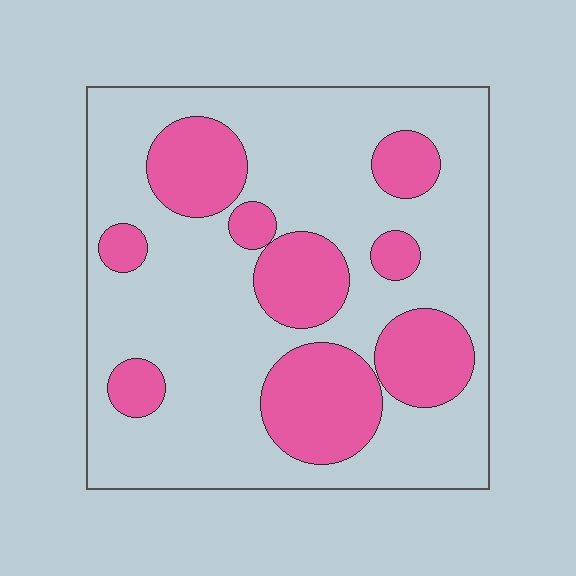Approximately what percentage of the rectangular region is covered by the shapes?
Approximately 30%.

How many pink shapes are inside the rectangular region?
9.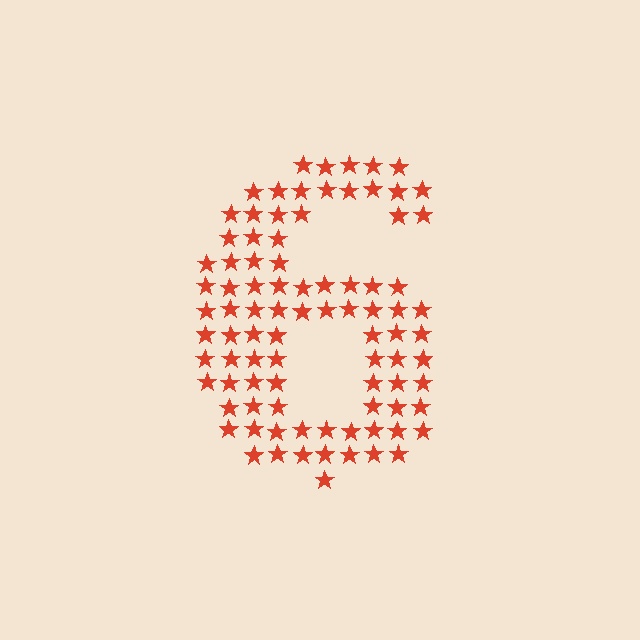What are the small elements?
The small elements are stars.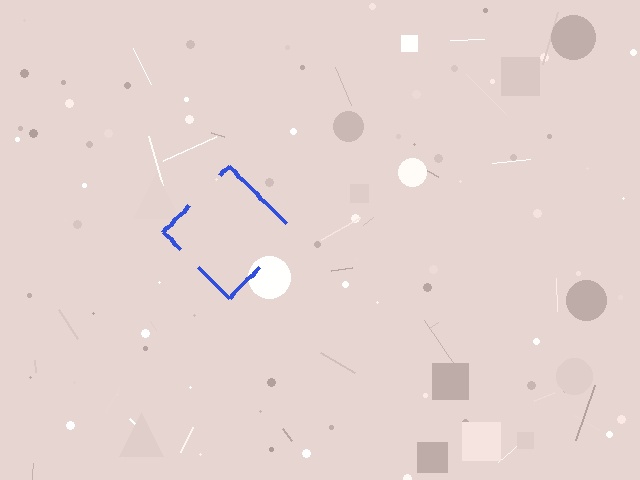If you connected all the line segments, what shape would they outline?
They would outline a diamond.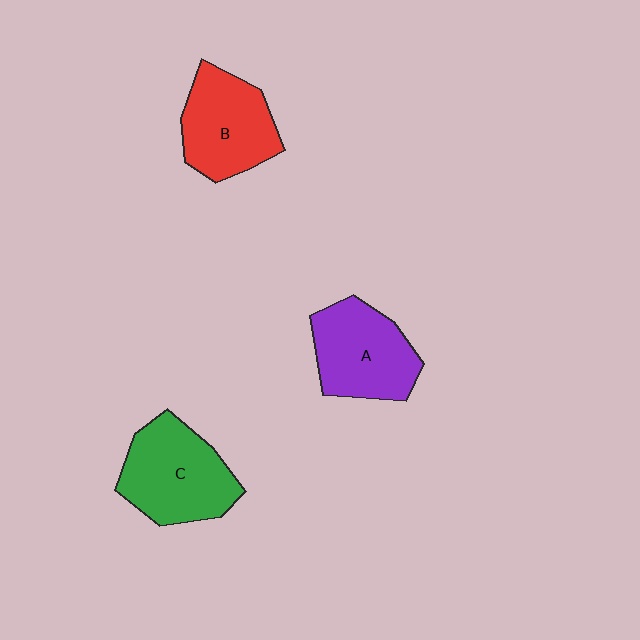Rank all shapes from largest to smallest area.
From largest to smallest: C (green), A (purple), B (red).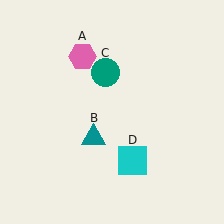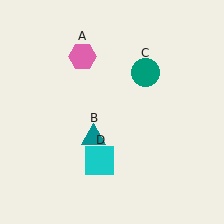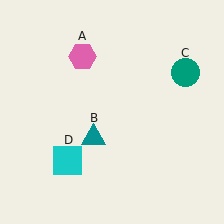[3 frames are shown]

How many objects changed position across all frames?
2 objects changed position: teal circle (object C), cyan square (object D).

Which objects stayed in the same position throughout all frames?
Pink hexagon (object A) and teal triangle (object B) remained stationary.